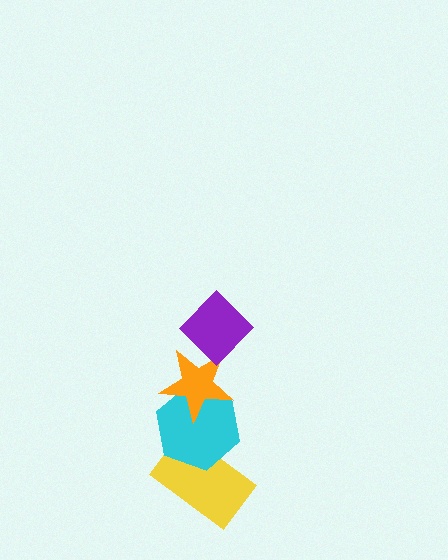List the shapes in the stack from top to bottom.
From top to bottom: the purple diamond, the orange star, the cyan hexagon, the yellow rectangle.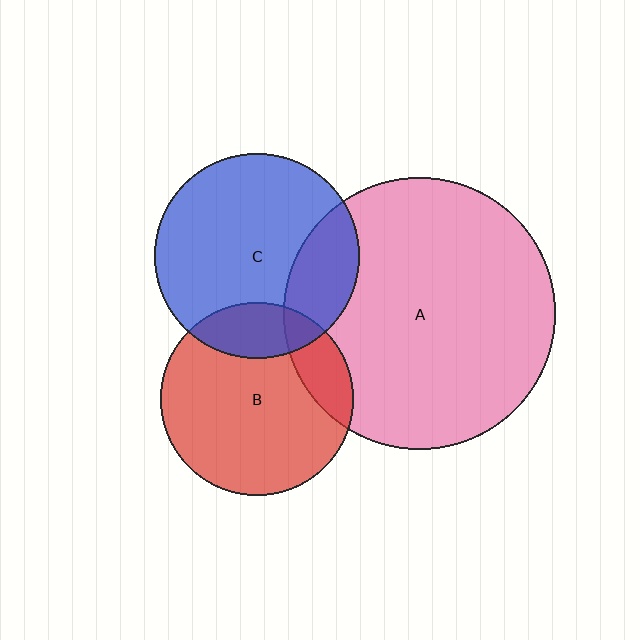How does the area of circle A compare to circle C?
Approximately 1.8 times.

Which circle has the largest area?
Circle A (pink).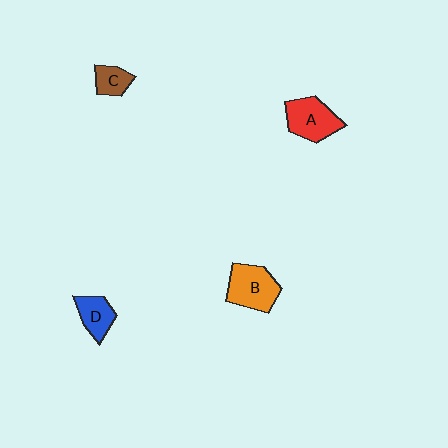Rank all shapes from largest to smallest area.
From largest to smallest: B (orange), A (red), D (blue), C (brown).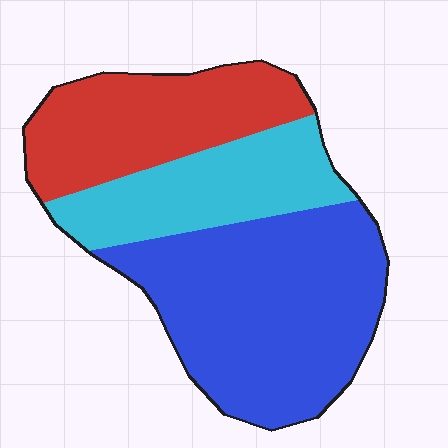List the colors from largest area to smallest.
From largest to smallest: blue, red, cyan.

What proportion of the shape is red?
Red covers around 30% of the shape.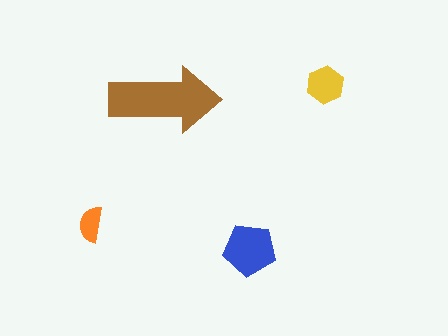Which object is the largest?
The brown arrow.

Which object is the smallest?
The orange semicircle.